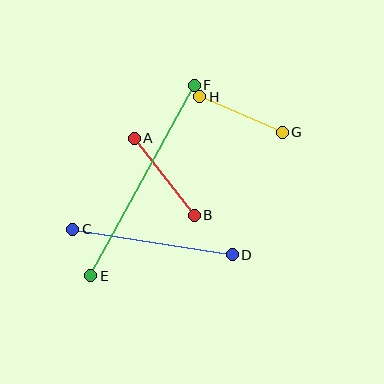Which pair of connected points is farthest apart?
Points E and F are farthest apart.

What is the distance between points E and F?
The distance is approximately 217 pixels.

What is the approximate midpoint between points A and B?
The midpoint is at approximately (164, 177) pixels.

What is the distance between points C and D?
The distance is approximately 162 pixels.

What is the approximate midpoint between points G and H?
The midpoint is at approximately (241, 115) pixels.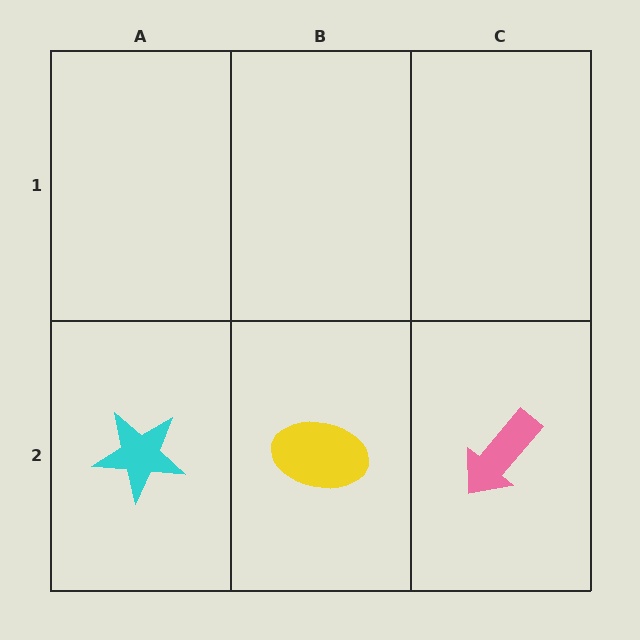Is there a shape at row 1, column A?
No, that cell is empty.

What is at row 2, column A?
A cyan star.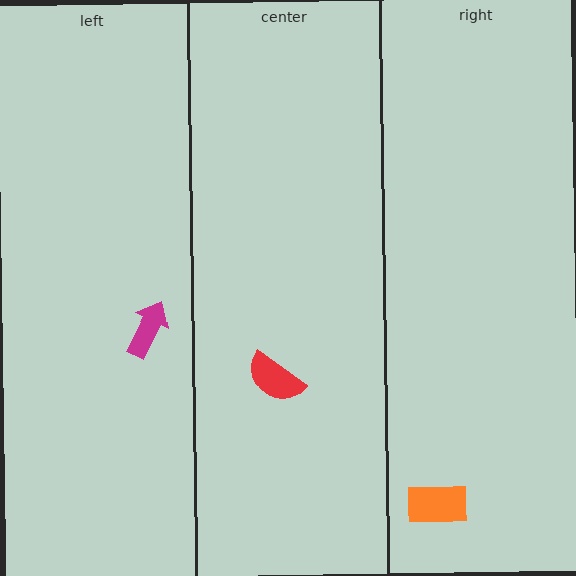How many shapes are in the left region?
1.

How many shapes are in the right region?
1.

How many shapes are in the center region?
1.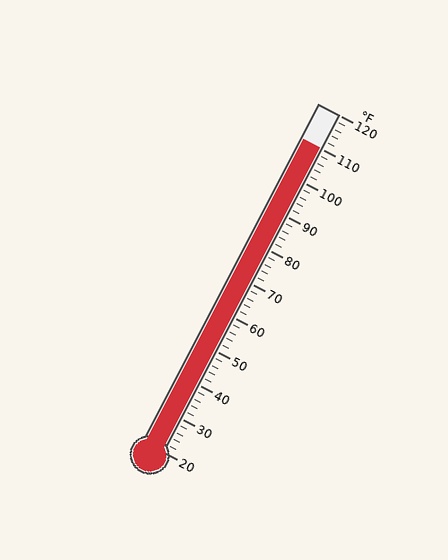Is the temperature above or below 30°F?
The temperature is above 30°F.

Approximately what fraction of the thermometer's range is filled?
The thermometer is filled to approximately 90% of its range.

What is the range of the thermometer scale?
The thermometer scale ranges from 20°F to 120°F.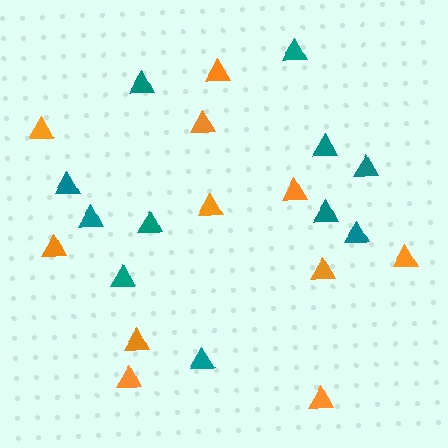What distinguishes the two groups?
There are 2 groups: one group of orange triangles (11) and one group of teal triangles (11).